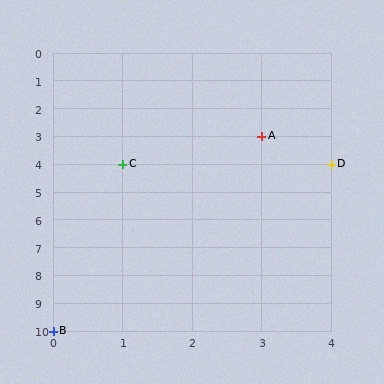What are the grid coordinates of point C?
Point C is at grid coordinates (1, 4).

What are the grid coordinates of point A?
Point A is at grid coordinates (3, 3).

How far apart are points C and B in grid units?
Points C and B are 1 column and 6 rows apart (about 6.1 grid units diagonally).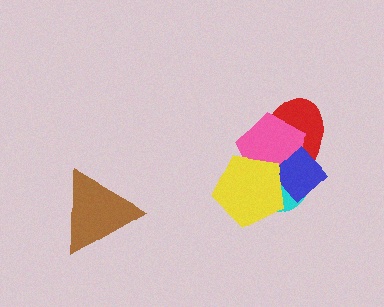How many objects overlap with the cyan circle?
4 objects overlap with the cyan circle.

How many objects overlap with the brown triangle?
0 objects overlap with the brown triangle.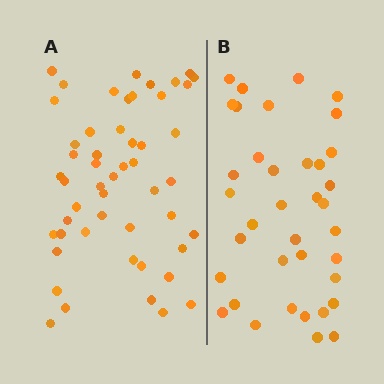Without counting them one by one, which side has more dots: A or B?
Region A (the left region) has more dots.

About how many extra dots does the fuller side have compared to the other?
Region A has approximately 15 more dots than region B.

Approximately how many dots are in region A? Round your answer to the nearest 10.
About 50 dots. (The exact count is 51, which rounds to 50.)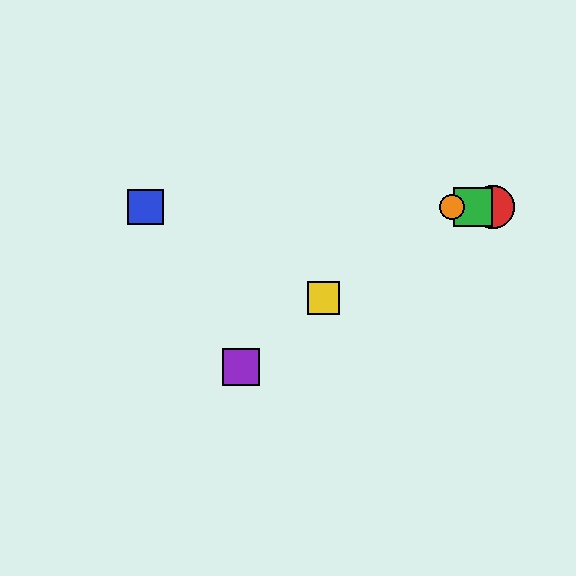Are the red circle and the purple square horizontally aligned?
No, the red circle is at y≈207 and the purple square is at y≈367.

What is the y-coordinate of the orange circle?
The orange circle is at y≈207.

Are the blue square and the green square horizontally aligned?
Yes, both are at y≈207.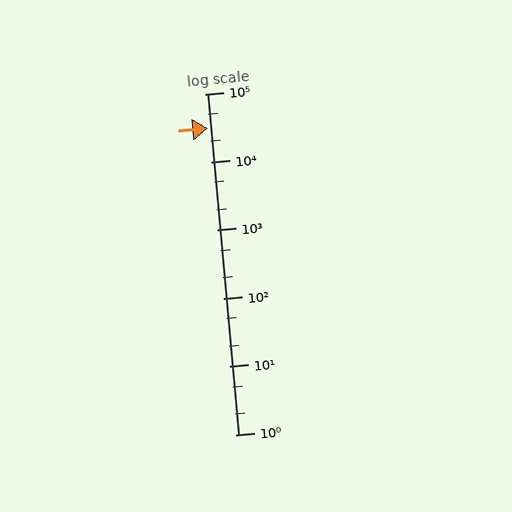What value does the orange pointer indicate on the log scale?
The pointer indicates approximately 31000.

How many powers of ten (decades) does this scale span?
The scale spans 5 decades, from 1 to 100000.